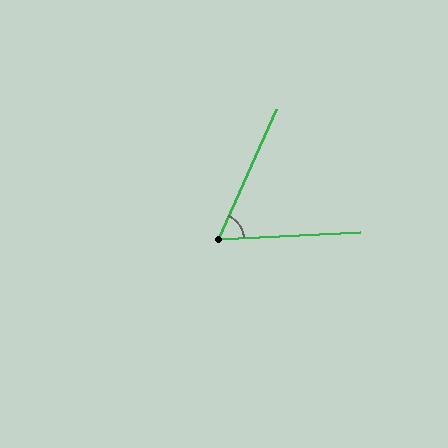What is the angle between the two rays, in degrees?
Approximately 63 degrees.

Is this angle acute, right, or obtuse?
It is acute.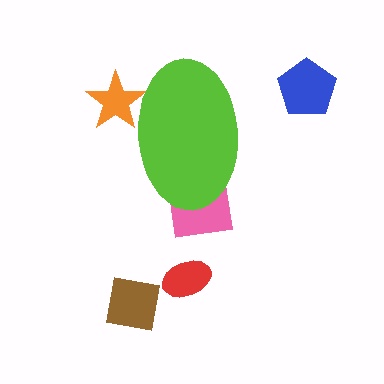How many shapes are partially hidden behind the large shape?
2 shapes are partially hidden.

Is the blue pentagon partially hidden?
No, the blue pentagon is fully visible.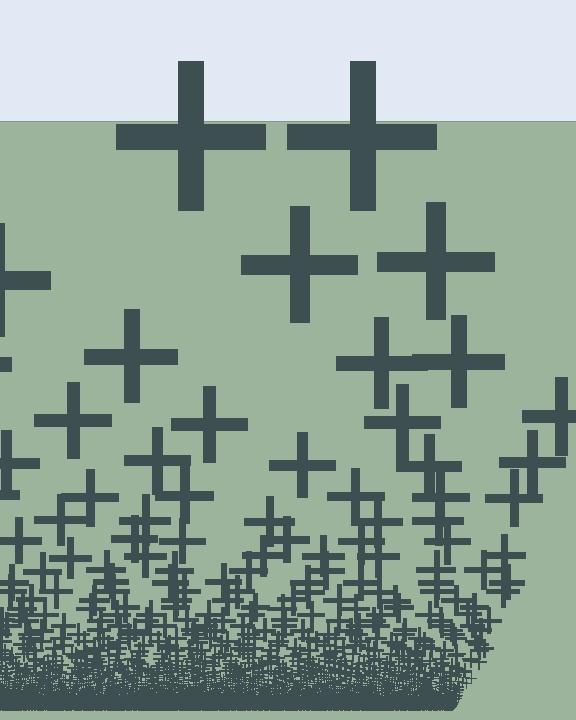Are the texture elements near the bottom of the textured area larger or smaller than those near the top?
Smaller. The gradient is inverted — elements near the bottom are smaller and denser.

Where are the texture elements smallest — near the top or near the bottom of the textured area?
Near the bottom.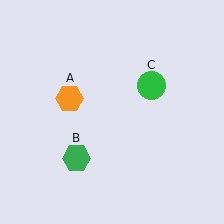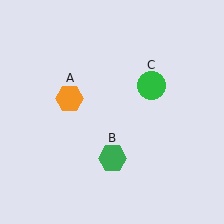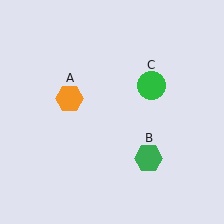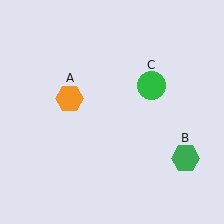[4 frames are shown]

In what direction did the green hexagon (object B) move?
The green hexagon (object B) moved right.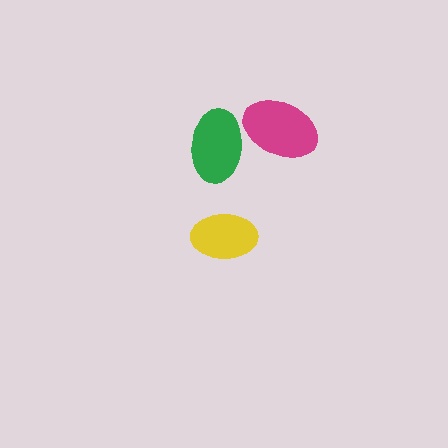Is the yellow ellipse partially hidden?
No, no other shape covers it.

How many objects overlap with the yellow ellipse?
0 objects overlap with the yellow ellipse.